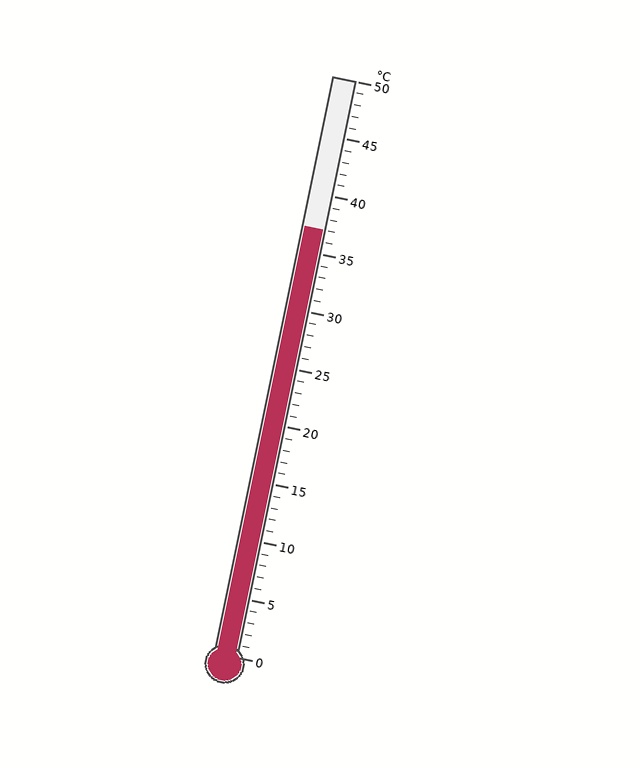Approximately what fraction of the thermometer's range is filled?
The thermometer is filled to approximately 75% of its range.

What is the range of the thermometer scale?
The thermometer scale ranges from 0°C to 50°C.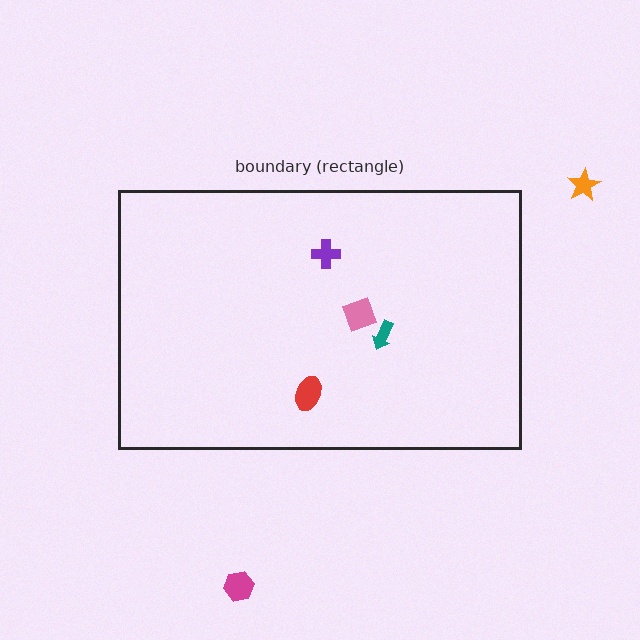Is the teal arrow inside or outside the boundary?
Inside.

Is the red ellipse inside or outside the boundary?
Inside.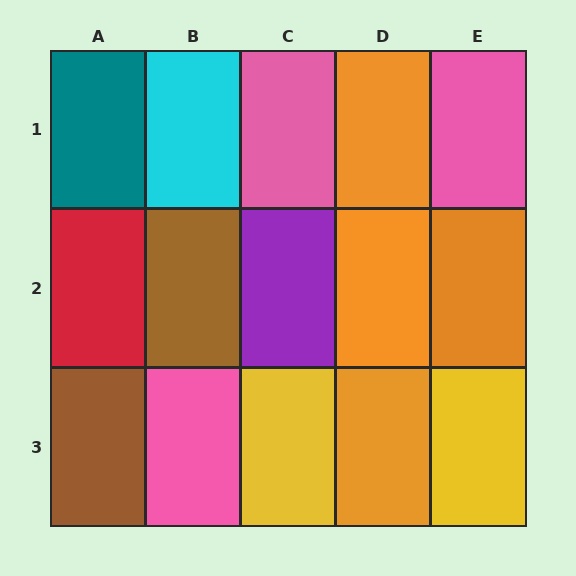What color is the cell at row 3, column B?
Pink.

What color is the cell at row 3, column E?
Yellow.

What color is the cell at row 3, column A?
Brown.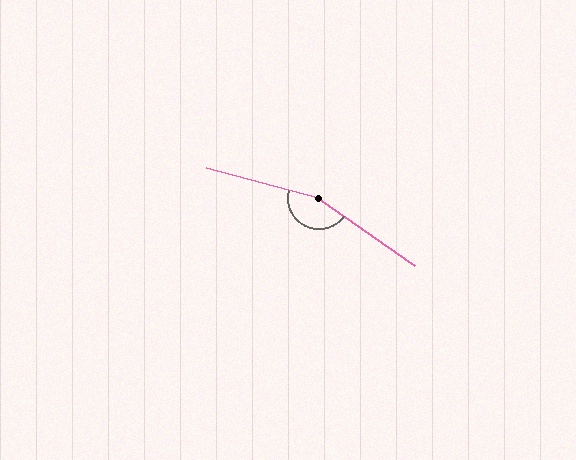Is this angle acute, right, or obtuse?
It is obtuse.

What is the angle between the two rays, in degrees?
Approximately 160 degrees.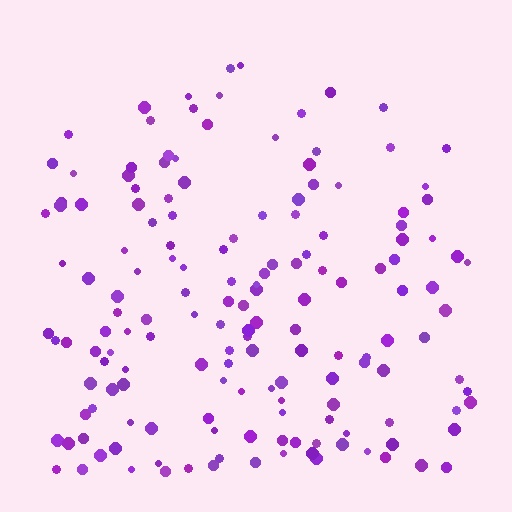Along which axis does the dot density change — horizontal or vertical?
Vertical.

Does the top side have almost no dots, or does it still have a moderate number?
Still a moderate number, just noticeably fewer than the bottom.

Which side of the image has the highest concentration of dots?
The bottom.